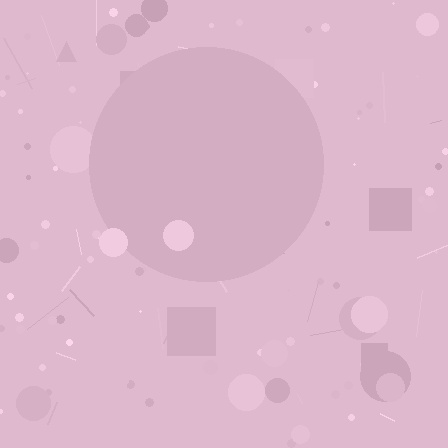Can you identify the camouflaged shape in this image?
The camouflaged shape is a circle.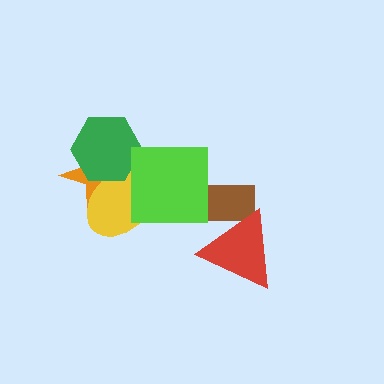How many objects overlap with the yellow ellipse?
3 objects overlap with the yellow ellipse.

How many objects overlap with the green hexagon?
2 objects overlap with the green hexagon.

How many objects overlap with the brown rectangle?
2 objects overlap with the brown rectangle.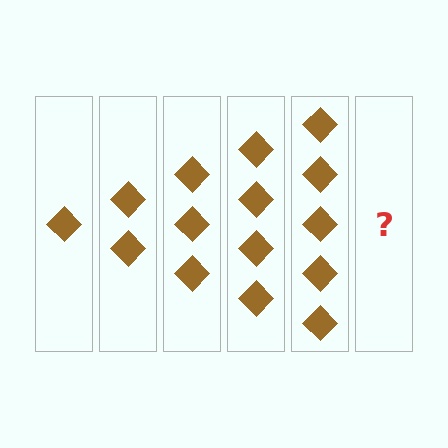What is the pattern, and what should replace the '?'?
The pattern is that each step adds one more diamond. The '?' should be 6 diamonds.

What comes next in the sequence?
The next element should be 6 diamonds.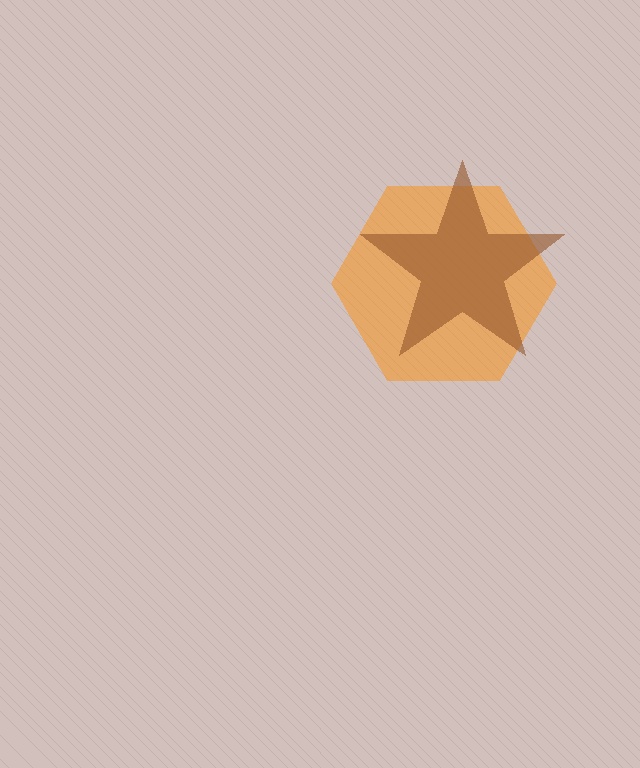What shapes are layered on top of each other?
The layered shapes are: an orange hexagon, a brown star.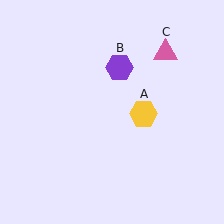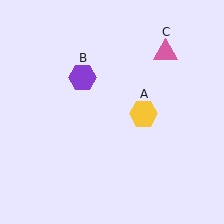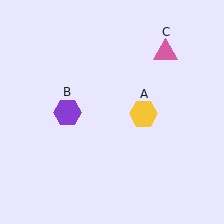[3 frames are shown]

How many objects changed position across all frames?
1 object changed position: purple hexagon (object B).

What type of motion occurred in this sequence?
The purple hexagon (object B) rotated counterclockwise around the center of the scene.